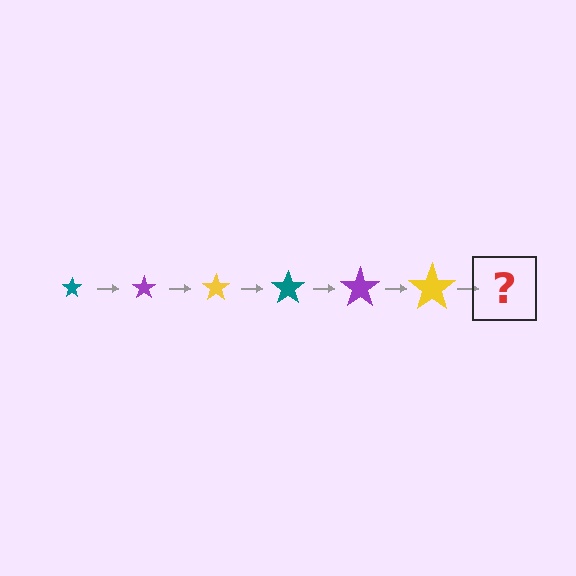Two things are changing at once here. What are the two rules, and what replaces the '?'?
The two rules are that the star grows larger each step and the color cycles through teal, purple, and yellow. The '?' should be a teal star, larger than the previous one.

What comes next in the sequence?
The next element should be a teal star, larger than the previous one.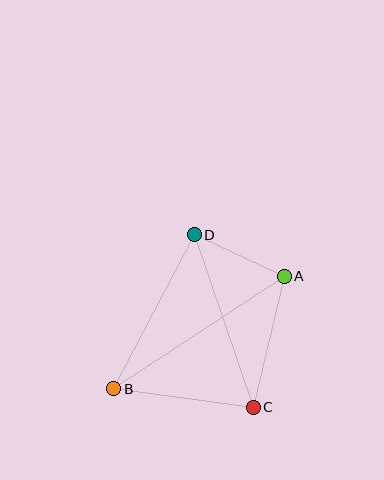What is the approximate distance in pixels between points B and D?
The distance between B and D is approximately 174 pixels.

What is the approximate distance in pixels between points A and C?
The distance between A and C is approximately 134 pixels.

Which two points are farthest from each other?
Points A and B are farthest from each other.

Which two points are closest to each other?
Points A and D are closest to each other.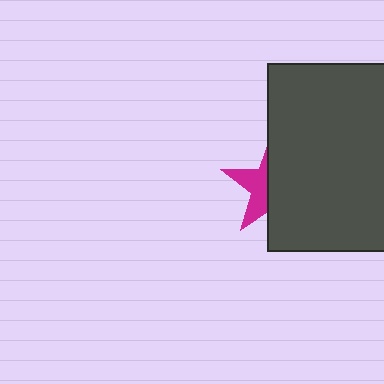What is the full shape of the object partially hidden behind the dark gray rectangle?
The partially hidden object is a magenta star.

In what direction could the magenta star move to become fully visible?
The magenta star could move left. That would shift it out from behind the dark gray rectangle entirely.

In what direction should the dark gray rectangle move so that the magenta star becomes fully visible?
The dark gray rectangle should move right. That is the shortest direction to clear the overlap and leave the magenta star fully visible.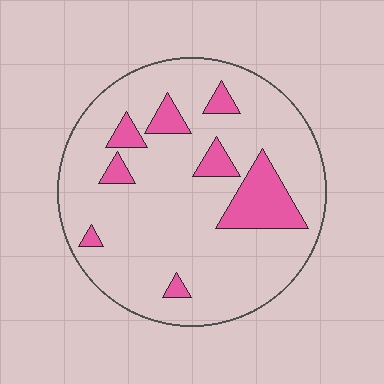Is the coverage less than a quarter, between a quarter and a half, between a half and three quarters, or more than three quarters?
Less than a quarter.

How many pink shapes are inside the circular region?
8.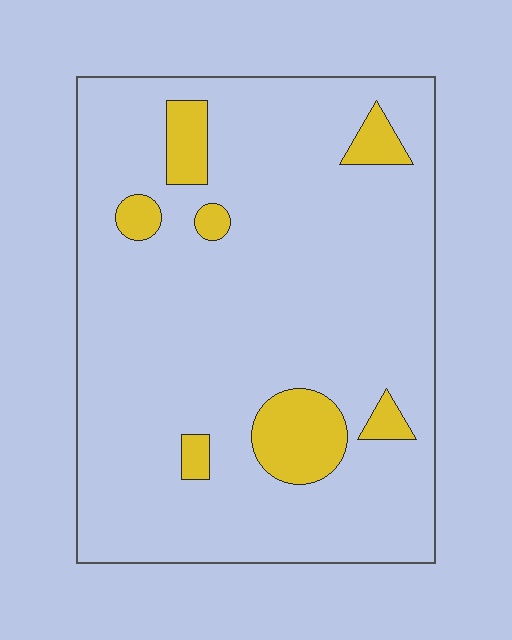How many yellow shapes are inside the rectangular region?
7.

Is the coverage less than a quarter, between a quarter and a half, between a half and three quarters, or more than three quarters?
Less than a quarter.